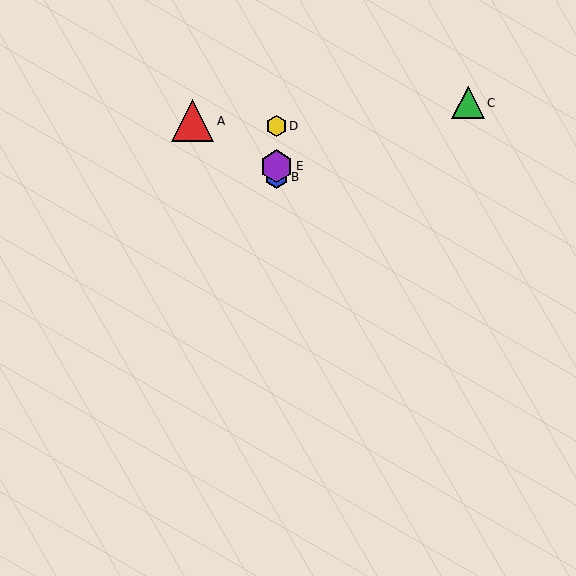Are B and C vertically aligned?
No, B is at x≈276 and C is at x≈468.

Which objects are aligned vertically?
Objects B, D, E are aligned vertically.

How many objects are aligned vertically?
3 objects (B, D, E) are aligned vertically.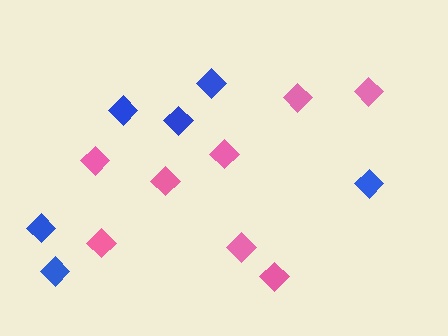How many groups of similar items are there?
There are 2 groups: one group of blue diamonds (6) and one group of pink diamonds (8).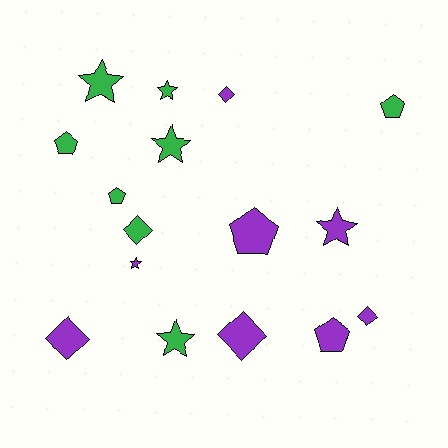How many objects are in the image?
There are 16 objects.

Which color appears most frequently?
Green, with 8 objects.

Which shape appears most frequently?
Star, with 6 objects.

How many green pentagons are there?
There are 3 green pentagons.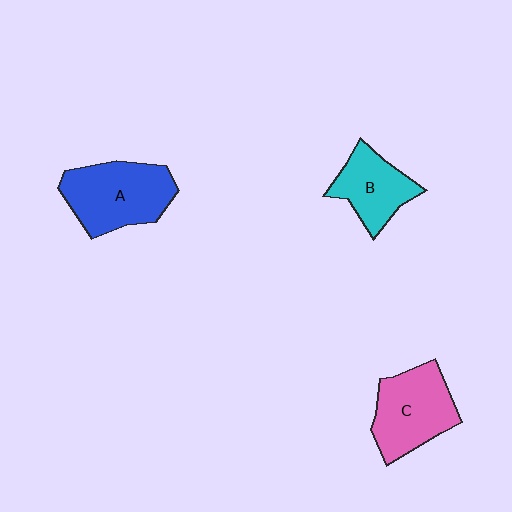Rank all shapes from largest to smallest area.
From largest to smallest: A (blue), C (pink), B (cyan).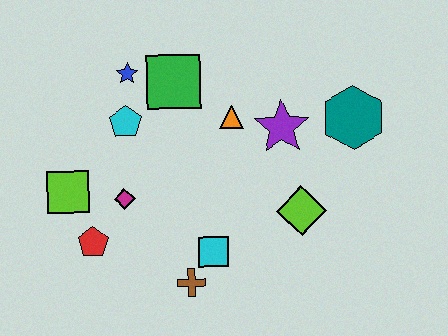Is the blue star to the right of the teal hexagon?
No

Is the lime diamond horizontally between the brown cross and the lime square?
No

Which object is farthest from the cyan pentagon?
The teal hexagon is farthest from the cyan pentagon.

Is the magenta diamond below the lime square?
Yes